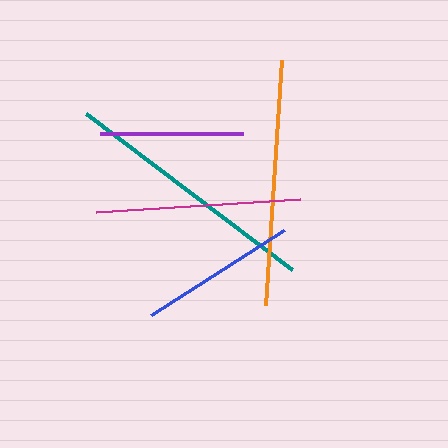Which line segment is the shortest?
The purple line is the shortest at approximately 143 pixels.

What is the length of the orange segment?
The orange segment is approximately 245 pixels long.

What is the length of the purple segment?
The purple segment is approximately 143 pixels long.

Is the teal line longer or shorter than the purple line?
The teal line is longer than the purple line.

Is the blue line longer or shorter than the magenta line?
The magenta line is longer than the blue line.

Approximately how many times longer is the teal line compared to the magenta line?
The teal line is approximately 1.3 times the length of the magenta line.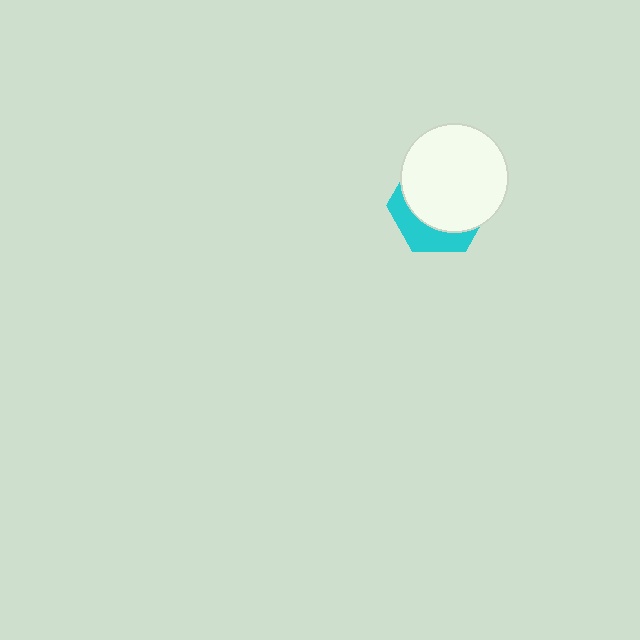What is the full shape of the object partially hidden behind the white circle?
The partially hidden object is a cyan hexagon.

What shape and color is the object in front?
The object in front is a white circle.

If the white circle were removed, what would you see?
You would see the complete cyan hexagon.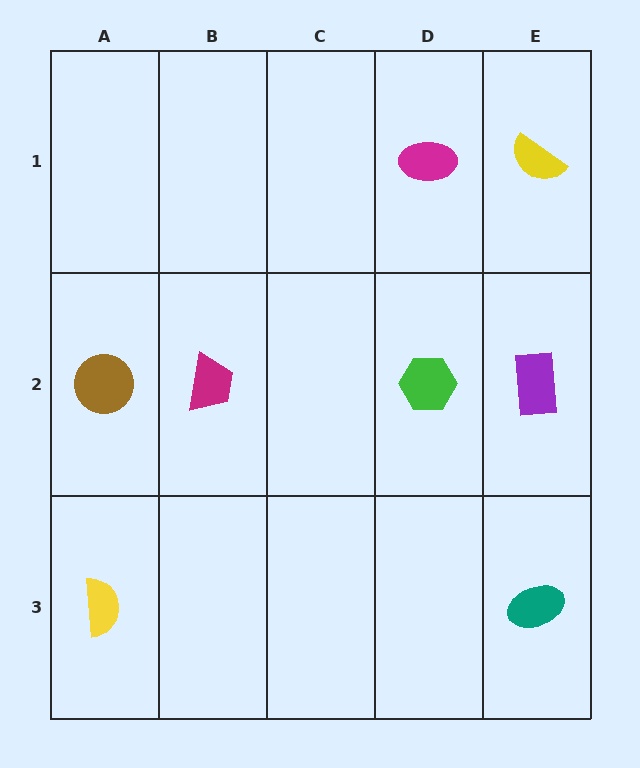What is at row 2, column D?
A green hexagon.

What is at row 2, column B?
A magenta trapezoid.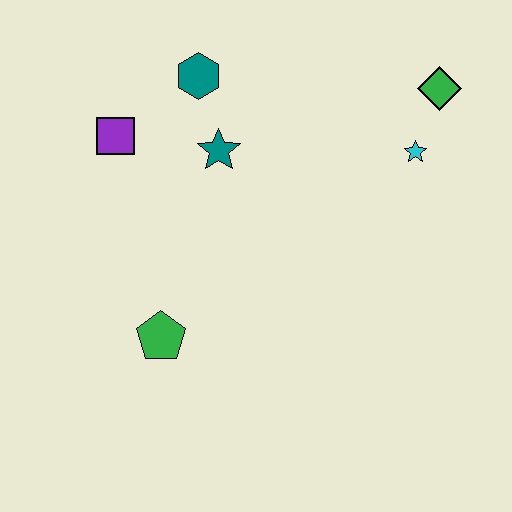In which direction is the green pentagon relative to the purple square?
The green pentagon is below the purple square.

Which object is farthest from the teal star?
The green diamond is farthest from the teal star.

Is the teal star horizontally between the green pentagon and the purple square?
No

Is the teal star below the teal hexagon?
Yes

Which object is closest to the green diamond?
The cyan star is closest to the green diamond.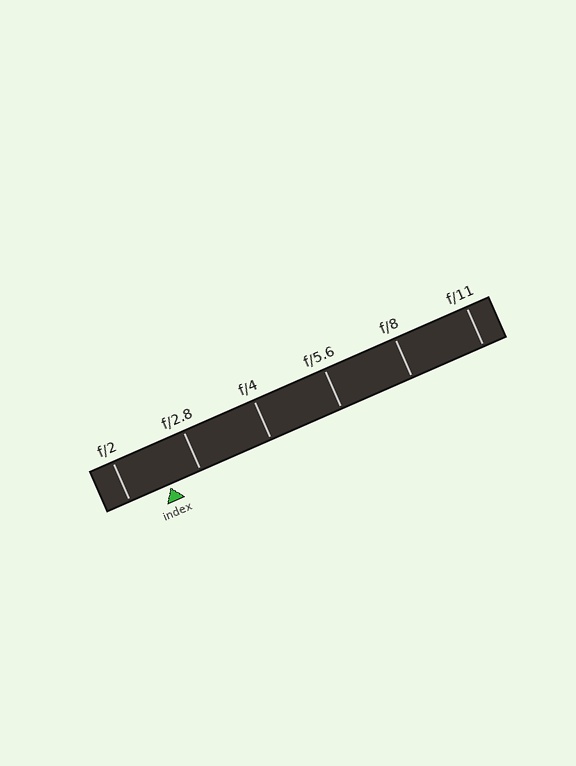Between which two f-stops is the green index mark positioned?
The index mark is between f/2 and f/2.8.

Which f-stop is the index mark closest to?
The index mark is closest to f/2.8.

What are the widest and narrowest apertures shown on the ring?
The widest aperture shown is f/2 and the narrowest is f/11.